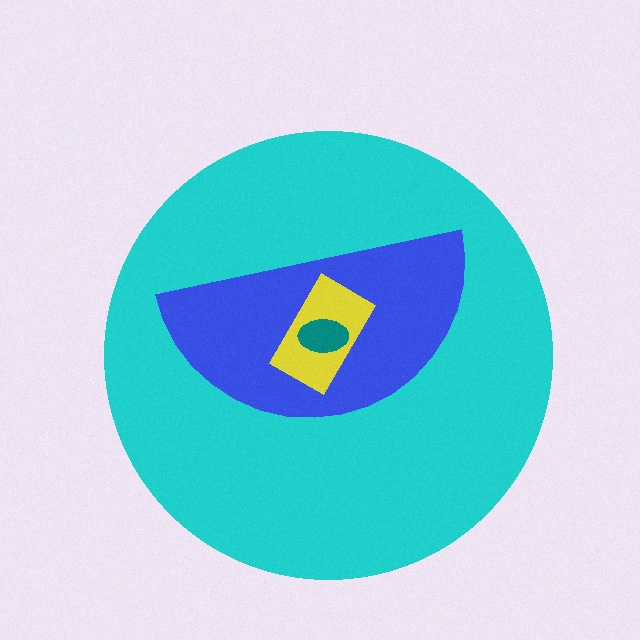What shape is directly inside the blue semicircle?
The yellow rectangle.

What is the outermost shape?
The cyan circle.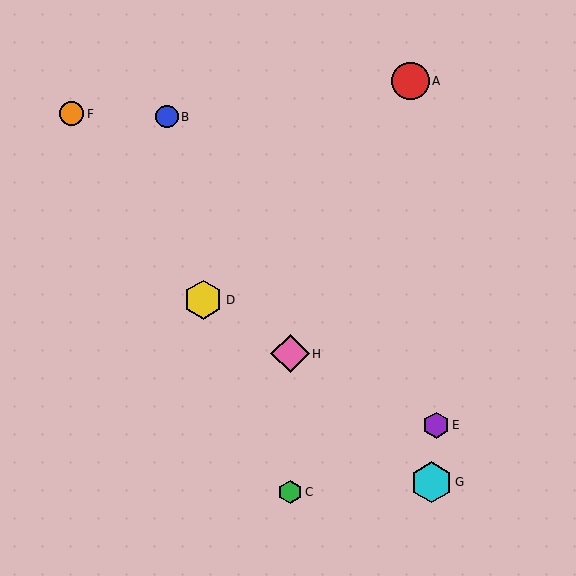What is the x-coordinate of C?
Object C is at x≈290.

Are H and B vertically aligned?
No, H is at x≈290 and B is at x≈167.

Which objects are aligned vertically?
Objects C, H are aligned vertically.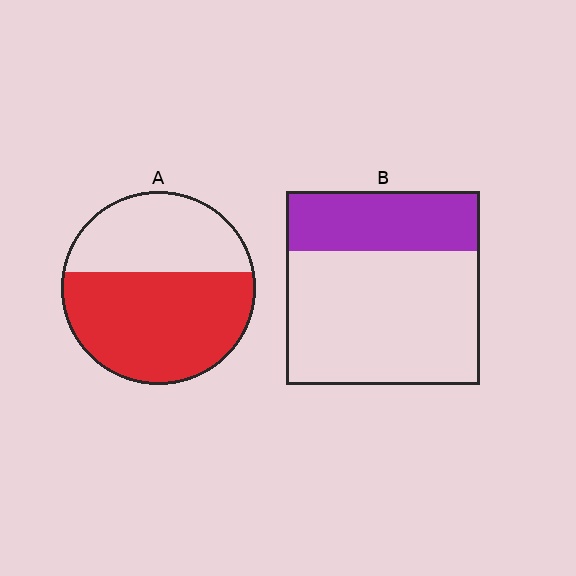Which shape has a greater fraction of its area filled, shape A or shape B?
Shape A.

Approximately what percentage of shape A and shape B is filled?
A is approximately 60% and B is approximately 30%.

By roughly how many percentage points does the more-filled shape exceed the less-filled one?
By roughly 30 percentage points (A over B).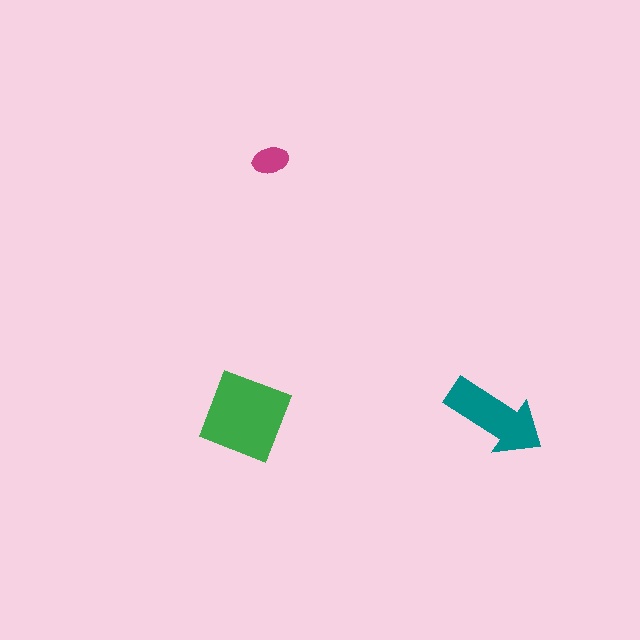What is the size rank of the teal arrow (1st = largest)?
2nd.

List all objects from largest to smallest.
The green diamond, the teal arrow, the magenta ellipse.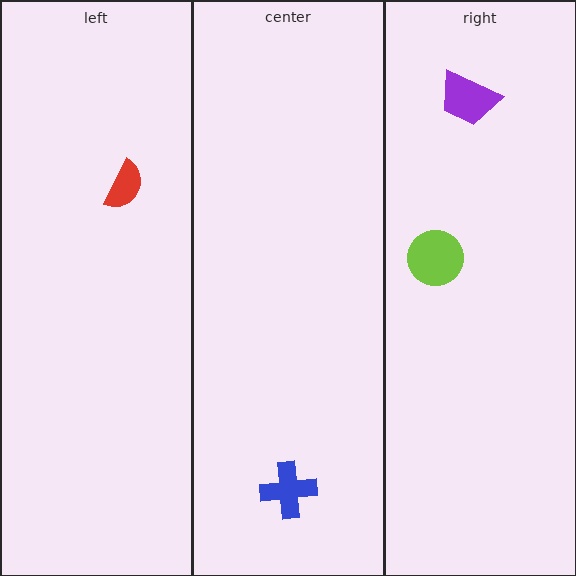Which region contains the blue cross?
The center region.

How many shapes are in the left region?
1.